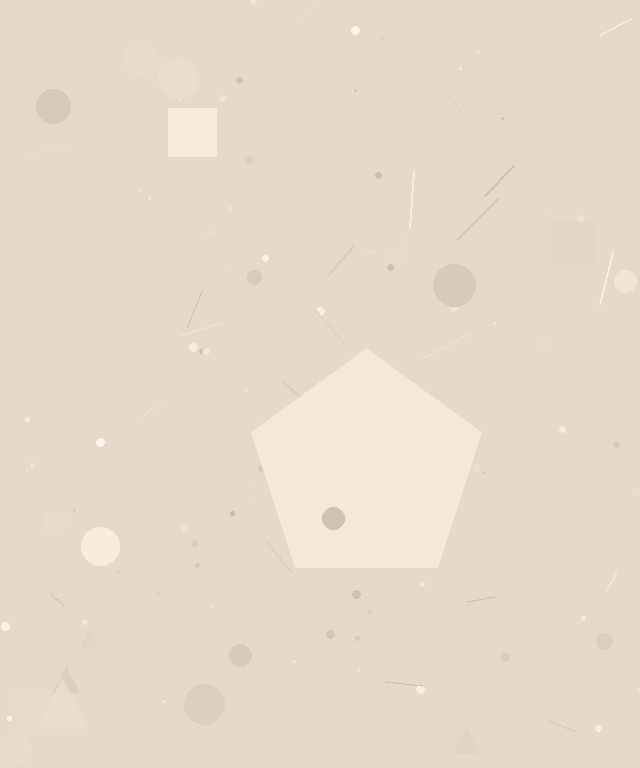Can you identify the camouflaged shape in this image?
The camouflaged shape is a pentagon.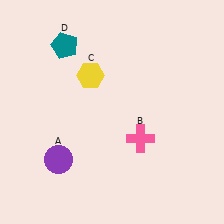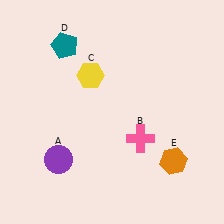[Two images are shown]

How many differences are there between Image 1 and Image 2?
There is 1 difference between the two images.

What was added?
An orange hexagon (E) was added in Image 2.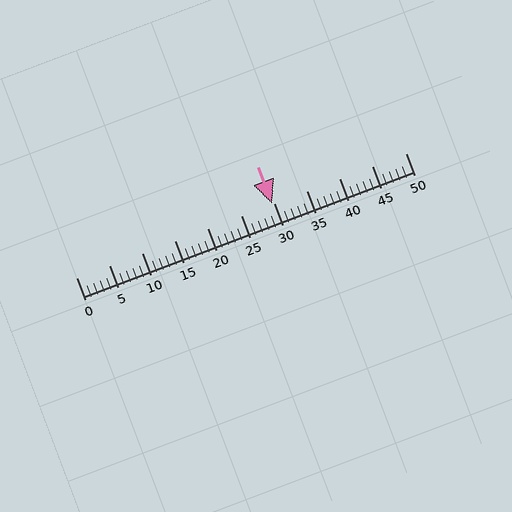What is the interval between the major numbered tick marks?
The major tick marks are spaced 5 units apart.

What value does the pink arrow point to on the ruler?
The pink arrow points to approximately 30.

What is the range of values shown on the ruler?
The ruler shows values from 0 to 50.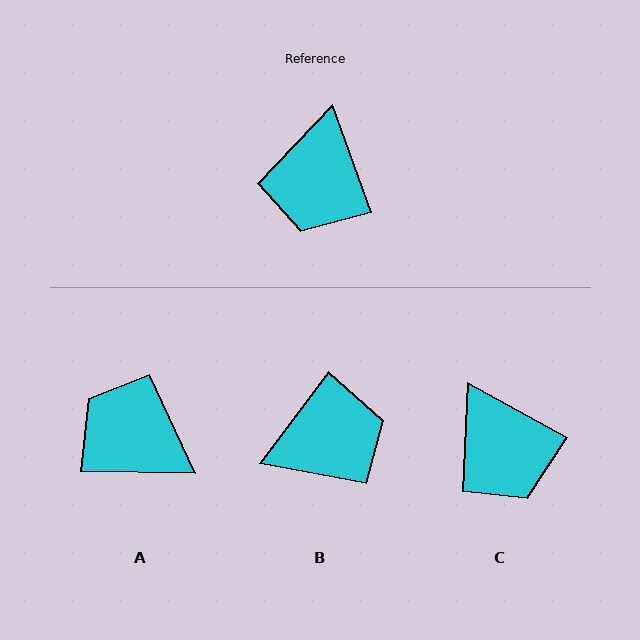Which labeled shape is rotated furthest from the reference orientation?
B, about 123 degrees away.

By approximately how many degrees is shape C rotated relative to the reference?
Approximately 41 degrees counter-clockwise.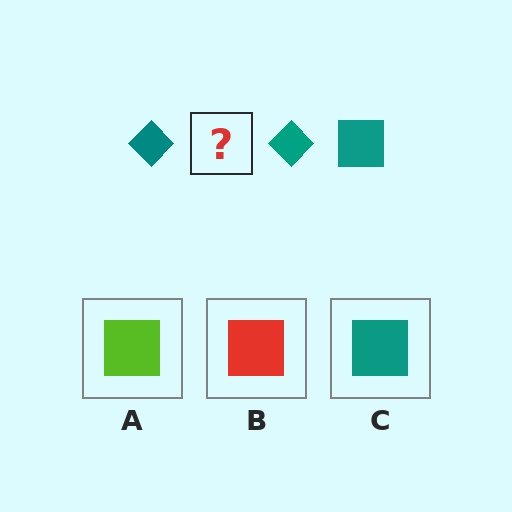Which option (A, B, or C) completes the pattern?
C.